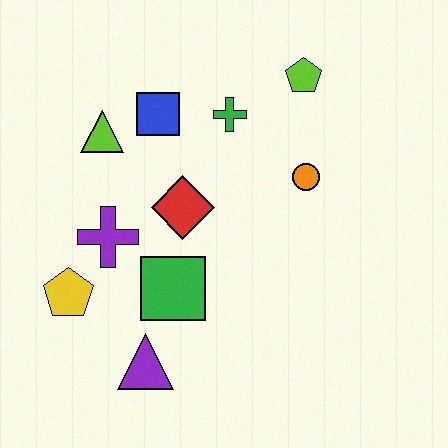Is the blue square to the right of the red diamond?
No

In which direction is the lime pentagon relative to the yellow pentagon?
The lime pentagon is to the right of the yellow pentagon.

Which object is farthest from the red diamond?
The lime pentagon is farthest from the red diamond.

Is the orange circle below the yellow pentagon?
No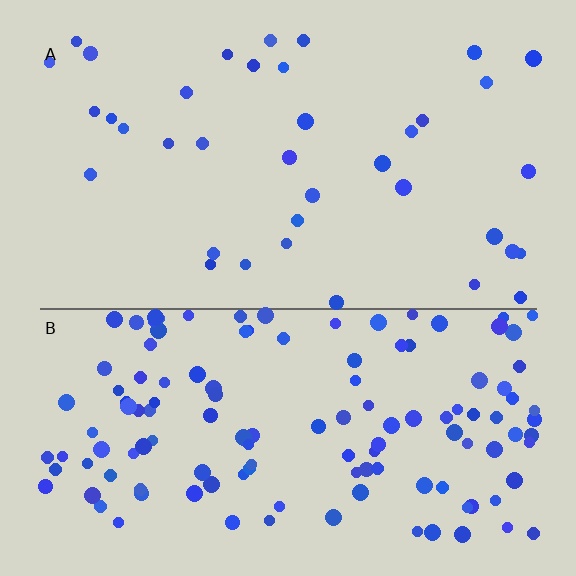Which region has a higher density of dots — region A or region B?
B (the bottom).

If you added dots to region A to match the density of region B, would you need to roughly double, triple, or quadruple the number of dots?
Approximately triple.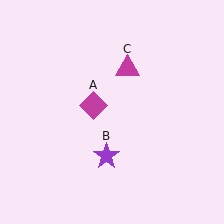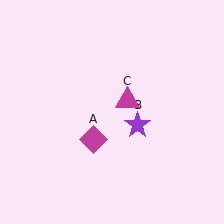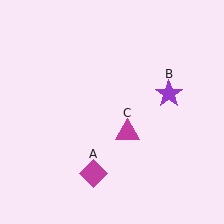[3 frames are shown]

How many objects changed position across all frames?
3 objects changed position: magenta diamond (object A), purple star (object B), magenta triangle (object C).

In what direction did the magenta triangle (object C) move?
The magenta triangle (object C) moved down.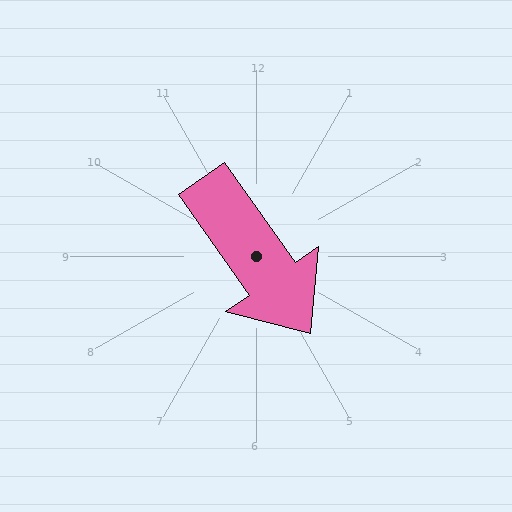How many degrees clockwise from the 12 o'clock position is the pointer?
Approximately 145 degrees.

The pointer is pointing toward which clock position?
Roughly 5 o'clock.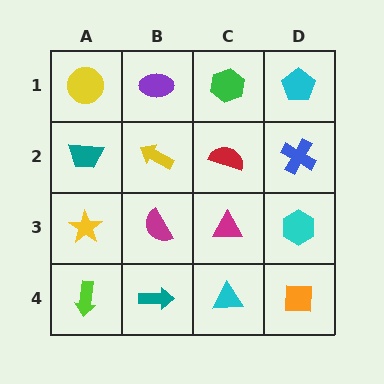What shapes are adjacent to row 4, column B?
A magenta semicircle (row 3, column B), a lime arrow (row 4, column A), a cyan triangle (row 4, column C).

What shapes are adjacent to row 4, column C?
A magenta triangle (row 3, column C), a teal arrow (row 4, column B), an orange square (row 4, column D).